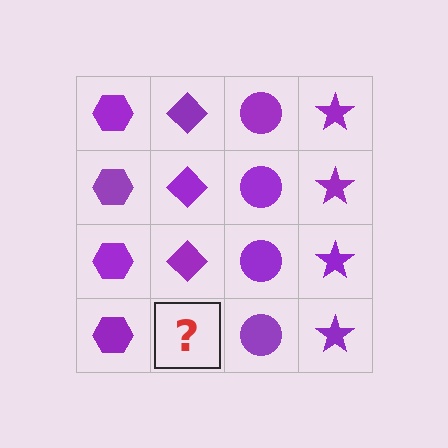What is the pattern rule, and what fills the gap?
The rule is that each column has a consistent shape. The gap should be filled with a purple diamond.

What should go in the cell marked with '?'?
The missing cell should contain a purple diamond.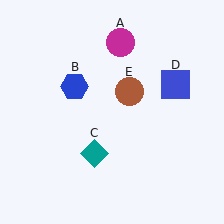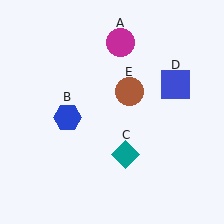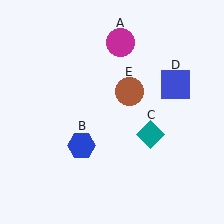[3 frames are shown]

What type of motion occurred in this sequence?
The blue hexagon (object B), teal diamond (object C) rotated counterclockwise around the center of the scene.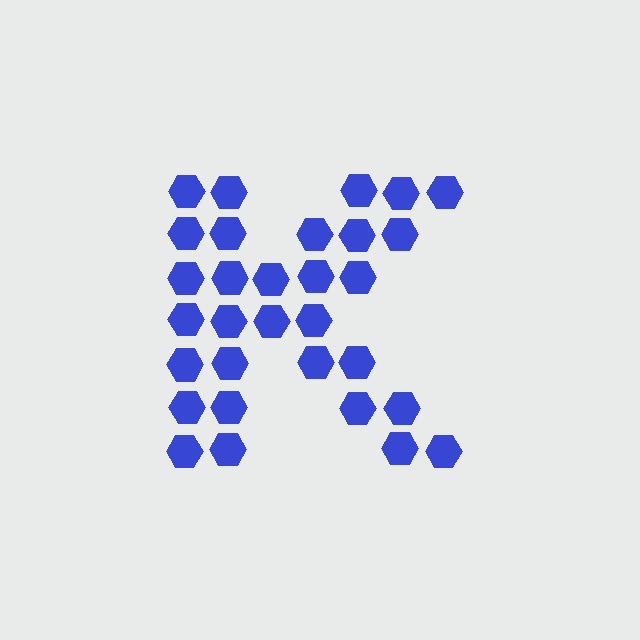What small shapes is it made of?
It is made of small hexagons.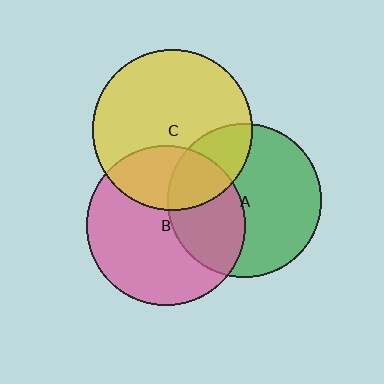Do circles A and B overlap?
Yes.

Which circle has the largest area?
Circle C (yellow).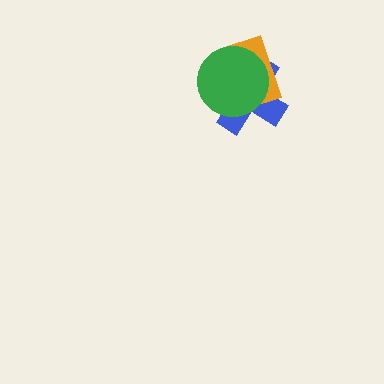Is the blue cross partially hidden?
Yes, it is partially covered by another shape.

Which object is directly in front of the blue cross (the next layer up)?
The orange rectangle is directly in front of the blue cross.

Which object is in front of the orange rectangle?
The green circle is in front of the orange rectangle.